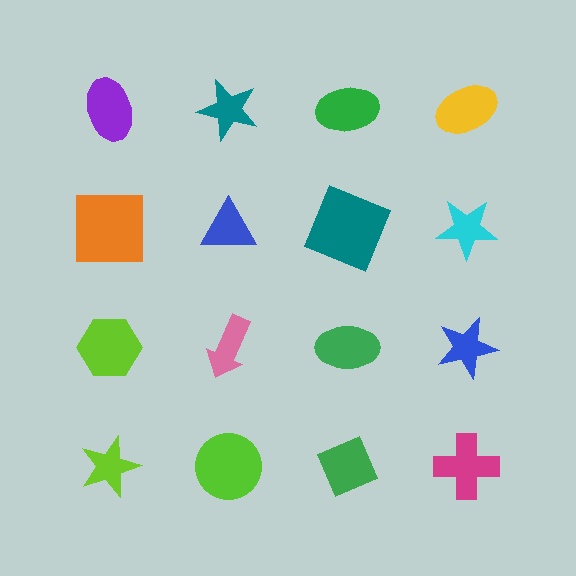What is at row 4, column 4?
A magenta cross.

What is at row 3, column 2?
A pink arrow.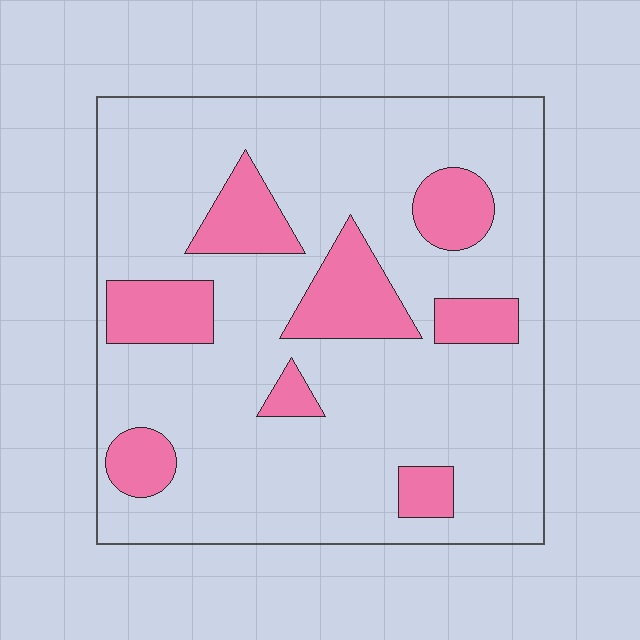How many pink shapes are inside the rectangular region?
8.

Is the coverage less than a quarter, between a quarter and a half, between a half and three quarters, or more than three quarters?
Less than a quarter.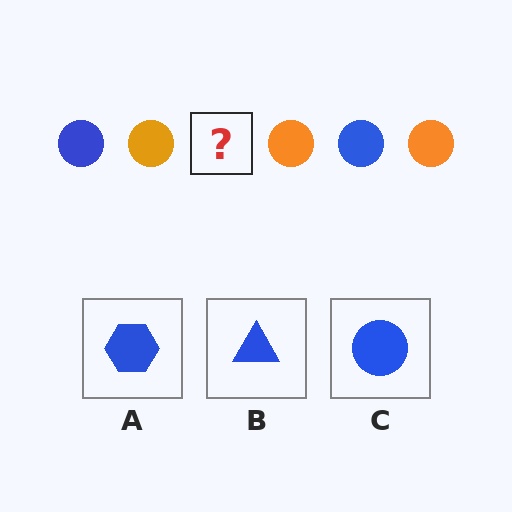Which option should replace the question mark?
Option C.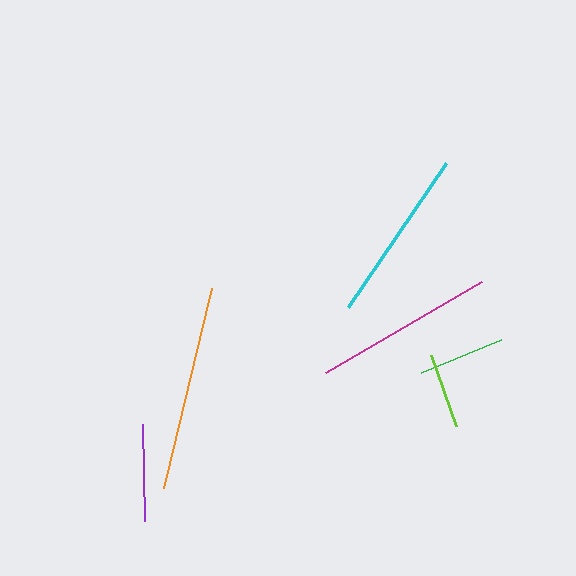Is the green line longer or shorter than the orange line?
The orange line is longer than the green line.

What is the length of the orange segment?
The orange segment is approximately 206 pixels long.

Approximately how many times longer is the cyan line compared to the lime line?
The cyan line is approximately 2.3 times the length of the lime line.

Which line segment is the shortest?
The lime line is the shortest at approximately 75 pixels.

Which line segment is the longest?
The orange line is the longest at approximately 206 pixels.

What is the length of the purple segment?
The purple segment is approximately 96 pixels long.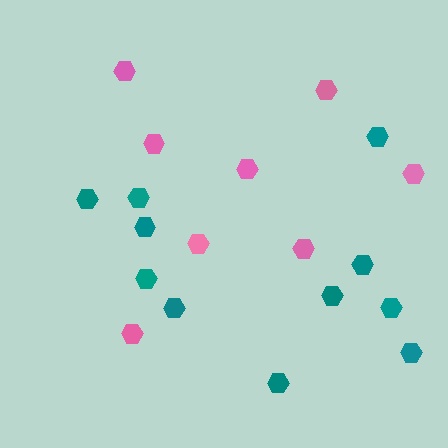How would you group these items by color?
There are 2 groups: one group of teal hexagons (11) and one group of pink hexagons (8).